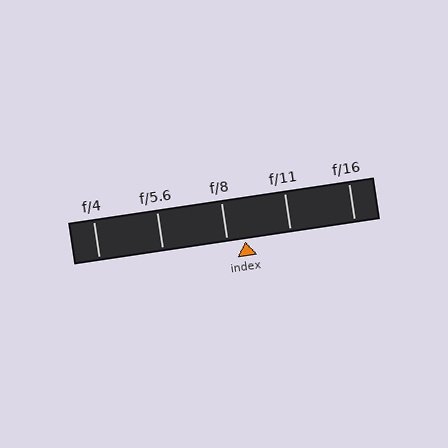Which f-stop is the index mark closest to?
The index mark is closest to f/8.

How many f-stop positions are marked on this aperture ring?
There are 5 f-stop positions marked.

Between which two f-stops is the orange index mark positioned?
The index mark is between f/8 and f/11.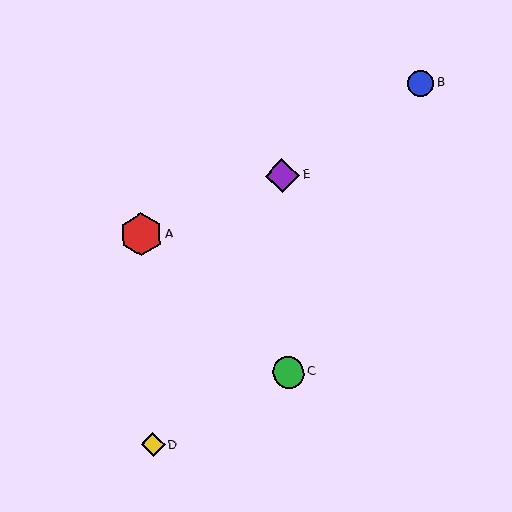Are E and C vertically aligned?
Yes, both are at x≈282.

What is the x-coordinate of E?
Object E is at x≈282.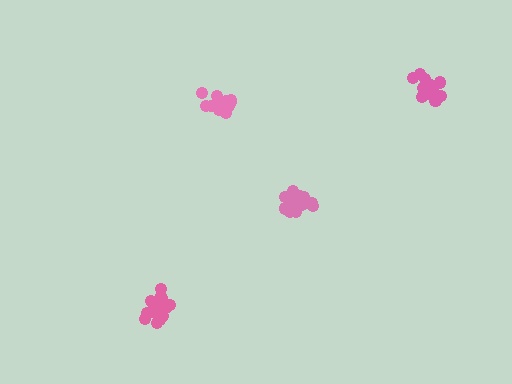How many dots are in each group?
Group 1: 20 dots, Group 2: 15 dots, Group 3: 15 dots, Group 4: 21 dots (71 total).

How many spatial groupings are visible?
There are 4 spatial groupings.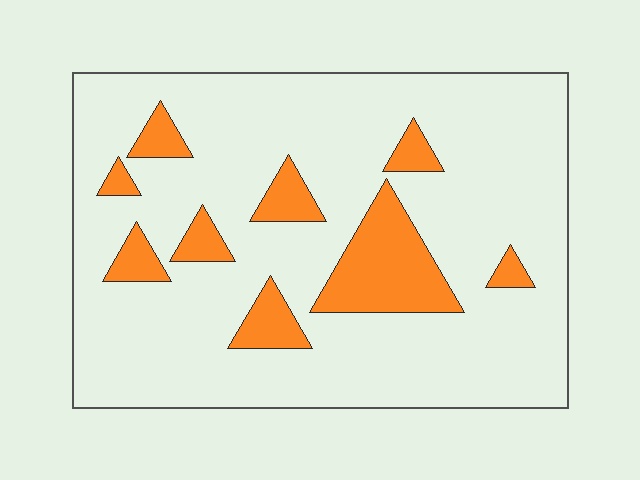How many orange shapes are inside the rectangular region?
9.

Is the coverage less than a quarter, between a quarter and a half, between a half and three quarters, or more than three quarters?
Less than a quarter.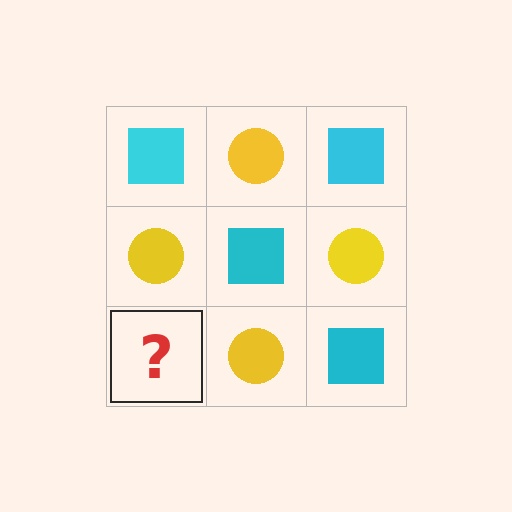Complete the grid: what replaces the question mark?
The question mark should be replaced with a cyan square.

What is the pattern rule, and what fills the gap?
The rule is that it alternates cyan square and yellow circle in a checkerboard pattern. The gap should be filled with a cyan square.